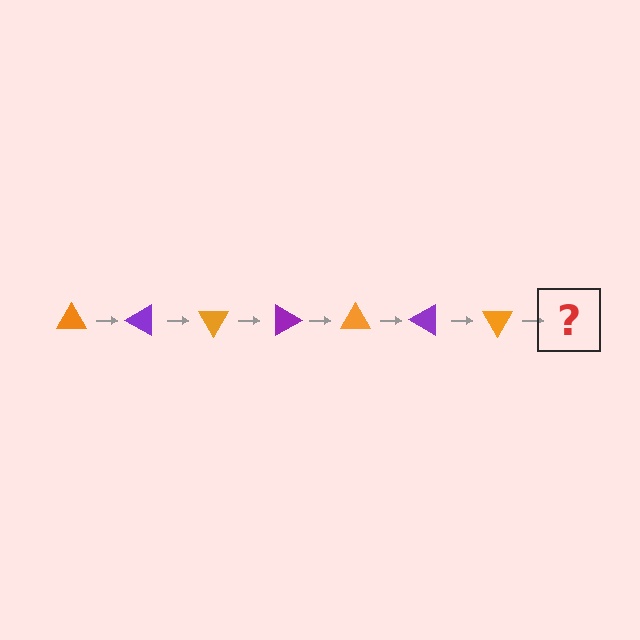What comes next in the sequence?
The next element should be a purple triangle, rotated 210 degrees from the start.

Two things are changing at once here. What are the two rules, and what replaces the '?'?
The two rules are that it rotates 30 degrees each step and the color cycles through orange and purple. The '?' should be a purple triangle, rotated 210 degrees from the start.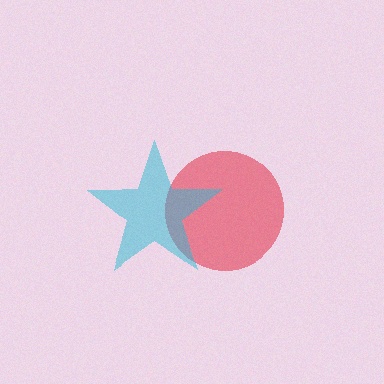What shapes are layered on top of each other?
The layered shapes are: a red circle, a cyan star.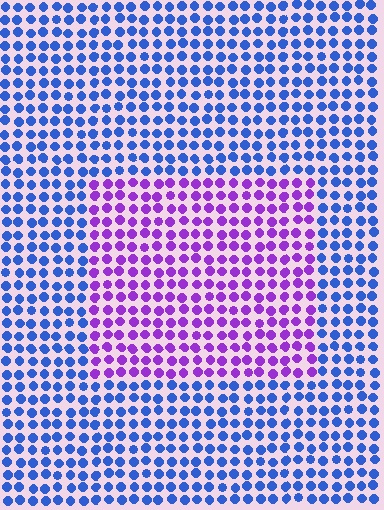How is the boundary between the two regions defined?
The boundary is defined purely by a slight shift in hue (about 57 degrees). Spacing, size, and orientation are identical on both sides.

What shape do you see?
I see a rectangle.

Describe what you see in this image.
The image is filled with small blue elements in a uniform arrangement. A rectangle-shaped region is visible where the elements are tinted to a slightly different hue, forming a subtle color boundary.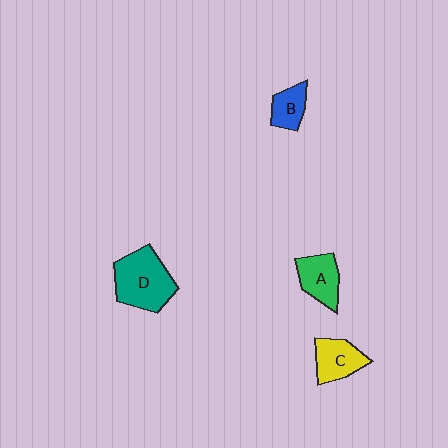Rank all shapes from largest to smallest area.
From largest to smallest: D (teal), A (green), C (yellow), B (blue).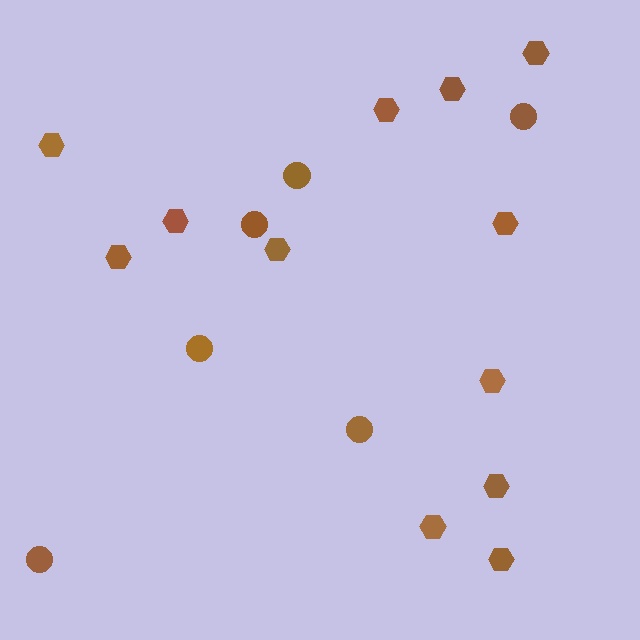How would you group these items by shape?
There are 2 groups: one group of circles (6) and one group of hexagons (12).